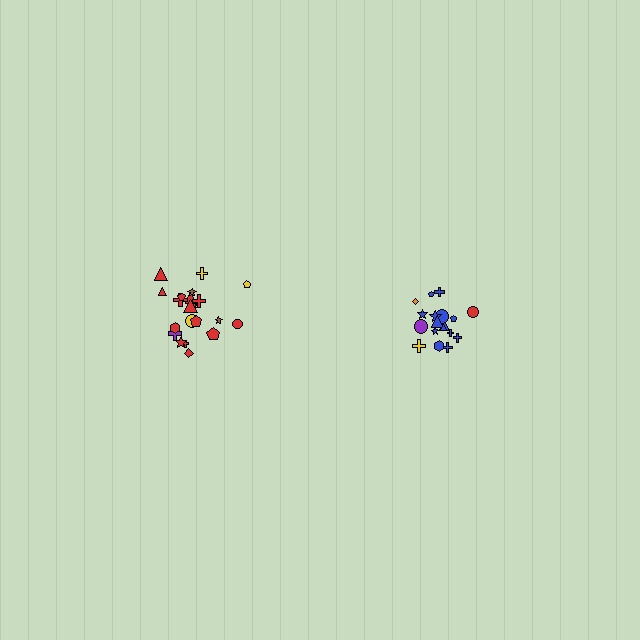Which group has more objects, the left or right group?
The left group.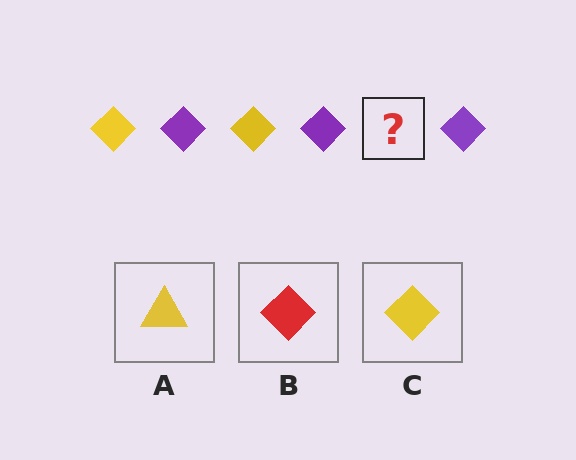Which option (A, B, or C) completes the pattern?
C.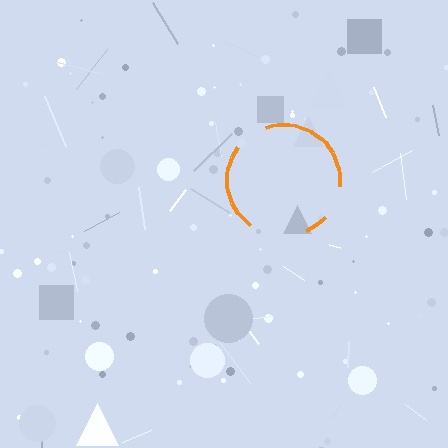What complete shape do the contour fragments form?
The contour fragments form a circle.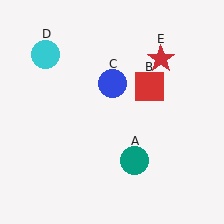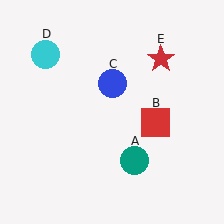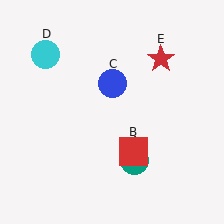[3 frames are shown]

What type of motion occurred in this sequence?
The red square (object B) rotated clockwise around the center of the scene.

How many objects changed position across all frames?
1 object changed position: red square (object B).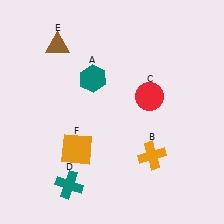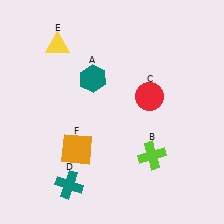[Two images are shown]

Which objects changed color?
B changed from orange to lime. E changed from brown to yellow.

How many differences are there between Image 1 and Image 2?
There are 2 differences between the two images.